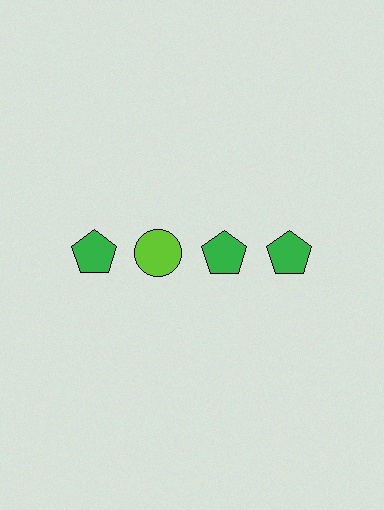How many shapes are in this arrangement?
There are 4 shapes arranged in a grid pattern.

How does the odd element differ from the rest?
It differs in both color (lime instead of green) and shape (circle instead of pentagon).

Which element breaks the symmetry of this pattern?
The lime circle in the top row, second from left column breaks the symmetry. All other shapes are green pentagons.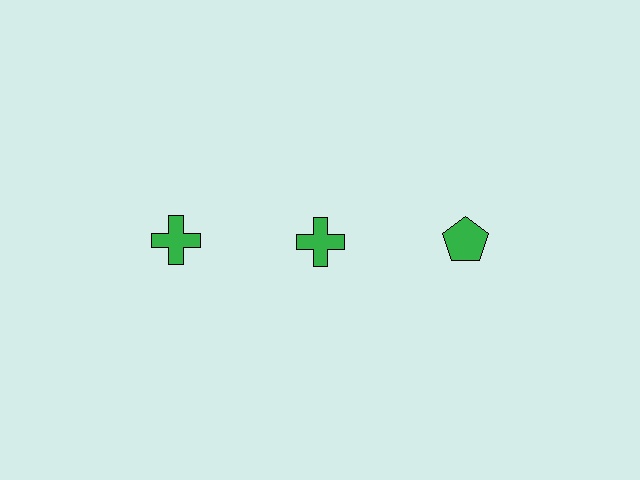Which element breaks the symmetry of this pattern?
The green pentagon in the top row, center column breaks the symmetry. All other shapes are green crosses.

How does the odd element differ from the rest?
It has a different shape: pentagon instead of cross.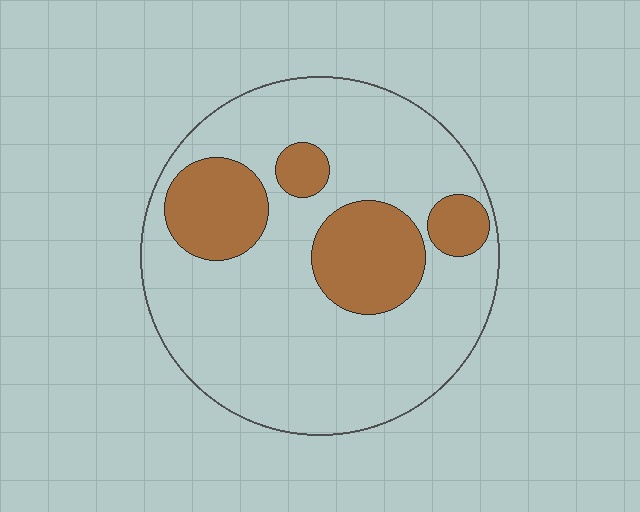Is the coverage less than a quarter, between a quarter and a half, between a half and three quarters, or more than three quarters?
Less than a quarter.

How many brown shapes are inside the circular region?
4.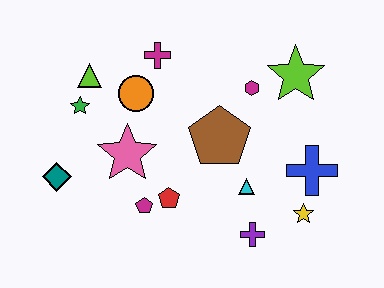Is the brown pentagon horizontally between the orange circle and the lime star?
Yes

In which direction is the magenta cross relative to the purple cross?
The magenta cross is above the purple cross.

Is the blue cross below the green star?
Yes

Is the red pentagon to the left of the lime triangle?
No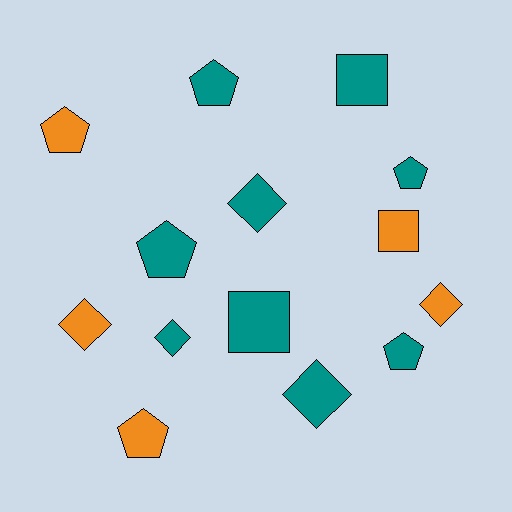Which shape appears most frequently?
Pentagon, with 6 objects.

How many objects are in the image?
There are 14 objects.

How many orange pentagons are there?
There are 2 orange pentagons.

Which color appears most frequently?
Teal, with 9 objects.